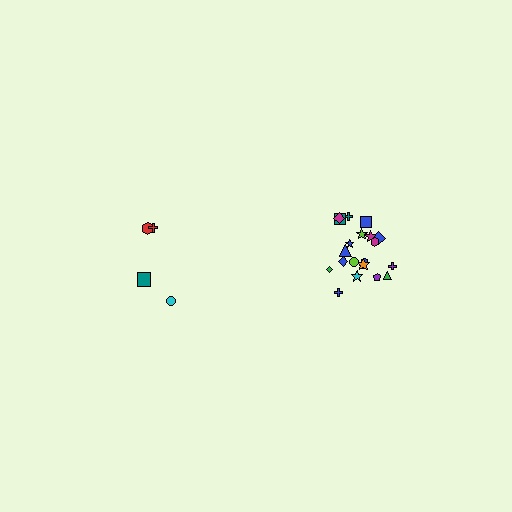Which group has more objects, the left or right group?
The right group.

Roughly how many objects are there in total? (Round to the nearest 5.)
Roughly 25 objects in total.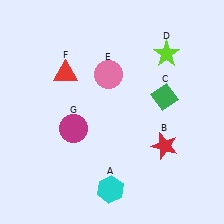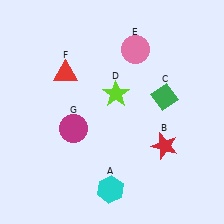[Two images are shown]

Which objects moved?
The objects that moved are: the lime star (D), the pink circle (E).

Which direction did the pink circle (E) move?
The pink circle (E) moved right.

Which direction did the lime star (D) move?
The lime star (D) moved left.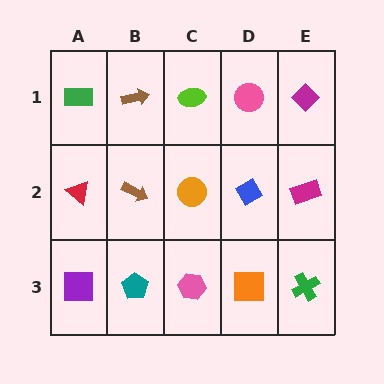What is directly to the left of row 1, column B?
A green rectangle.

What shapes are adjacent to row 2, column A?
A green rectangle (row 1, column A), a purple square (row 3, column A), a brown arrow (row 2, column B).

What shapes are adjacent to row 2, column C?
A lime ellipse (row 1, column C), a pink hexagon (row 3, column C), a brown arrow (row 2, column B), a blue diamond (row 2, column D).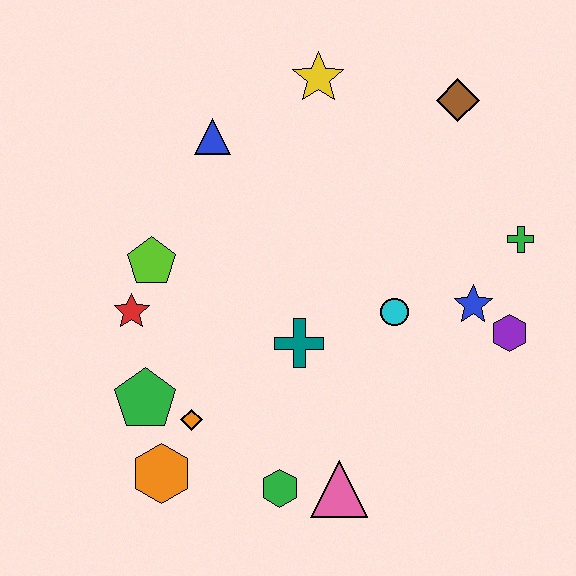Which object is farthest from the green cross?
The orange hexagon is farthest from the green cross.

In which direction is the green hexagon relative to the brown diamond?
The green hexagon is below the brown diamond.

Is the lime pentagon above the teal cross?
Yes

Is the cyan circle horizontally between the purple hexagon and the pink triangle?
Yes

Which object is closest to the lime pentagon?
The red star is closest to the lime pentagon.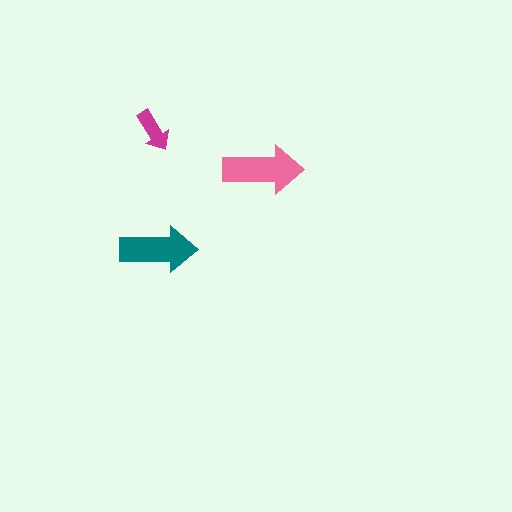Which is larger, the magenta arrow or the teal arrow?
The teal one.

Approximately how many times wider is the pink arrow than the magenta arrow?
About 2 times wider.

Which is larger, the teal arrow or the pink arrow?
The pink one.